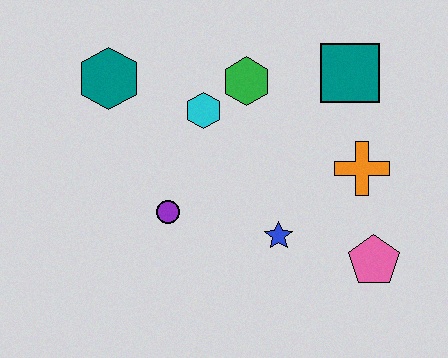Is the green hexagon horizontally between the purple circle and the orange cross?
Yes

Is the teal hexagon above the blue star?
Yes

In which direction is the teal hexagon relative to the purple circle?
The teal hexagon is above the purple circle.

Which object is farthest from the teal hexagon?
The pink pentagon is farthest from the teal hexagon.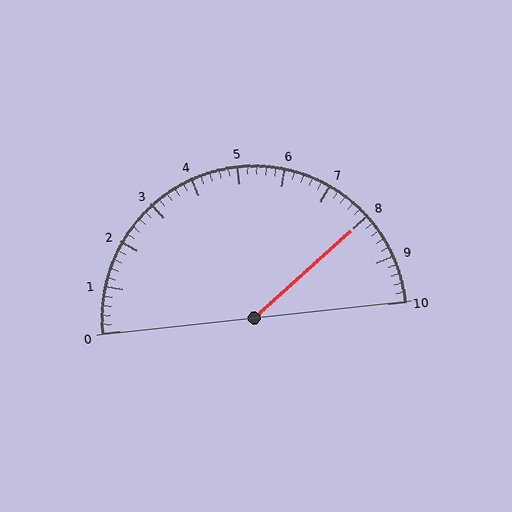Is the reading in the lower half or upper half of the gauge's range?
The reading is in the upper half of the range (0 to 10).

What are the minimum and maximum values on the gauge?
The gauge ranges from 0 to 10.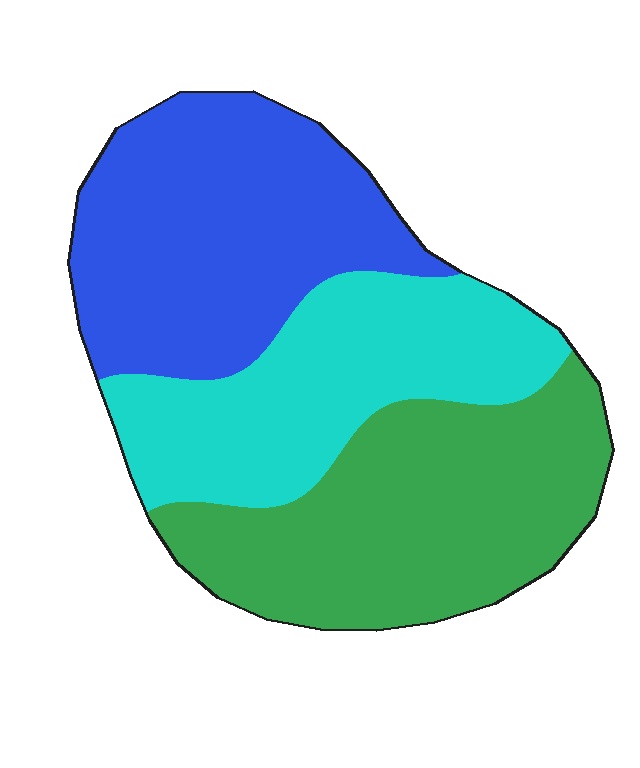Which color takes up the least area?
Cyan, at roughly 30%.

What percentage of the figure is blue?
Blue covers about 35% of the figure.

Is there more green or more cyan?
Green.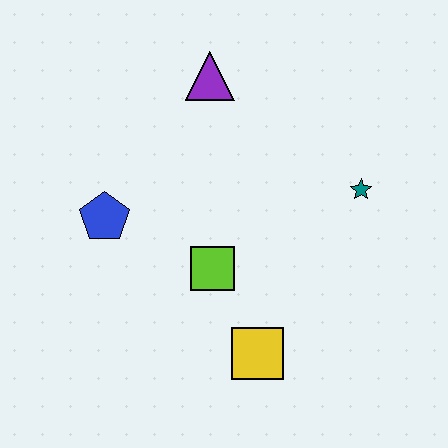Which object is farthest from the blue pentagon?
The teal star is farthest from the blue pentagon.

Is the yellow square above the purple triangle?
No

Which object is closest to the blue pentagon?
The lime square is closest to the blue pentagon.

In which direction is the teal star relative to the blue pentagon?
The teal star is to the right of the blue pentagon.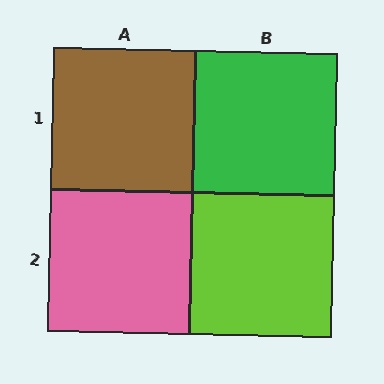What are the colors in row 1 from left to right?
Brown, green.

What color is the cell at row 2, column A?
Pink.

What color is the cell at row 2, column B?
Lime.